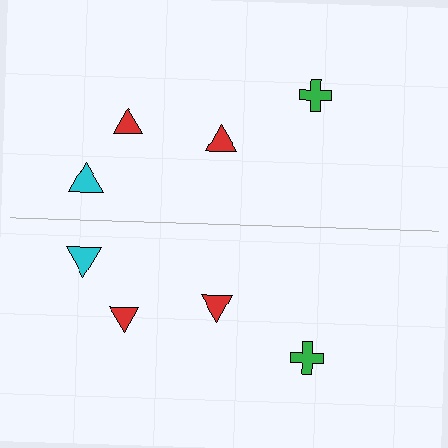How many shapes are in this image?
There are 8 shapes in this image.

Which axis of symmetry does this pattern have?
The pattern has a horizontal axis of symmetry running through the center of the image.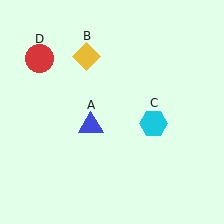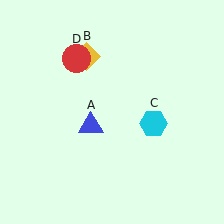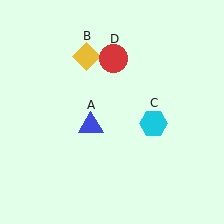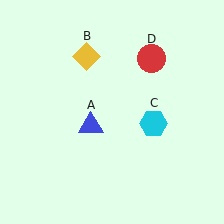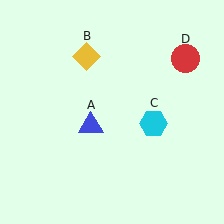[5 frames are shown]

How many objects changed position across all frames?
1 object changed position: red circle (object D).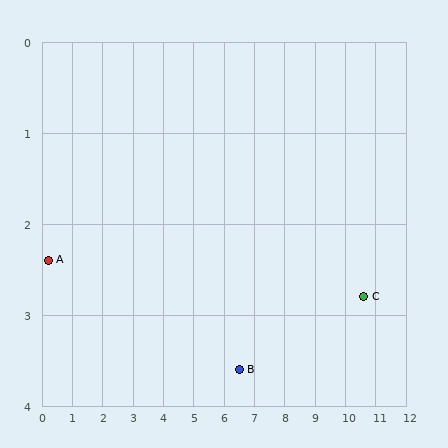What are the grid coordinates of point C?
Point C is at approximately (10.6, 2.8).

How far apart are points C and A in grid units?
Points C and A are about 10.4 grid units apart.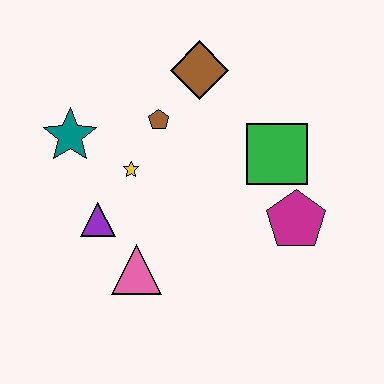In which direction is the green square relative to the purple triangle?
The green square is to the right of the purple triangle.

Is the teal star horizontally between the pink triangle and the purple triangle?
No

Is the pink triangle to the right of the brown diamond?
No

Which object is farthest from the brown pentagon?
The magenta pentagon is farthest from the brown pentagon.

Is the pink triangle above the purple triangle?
No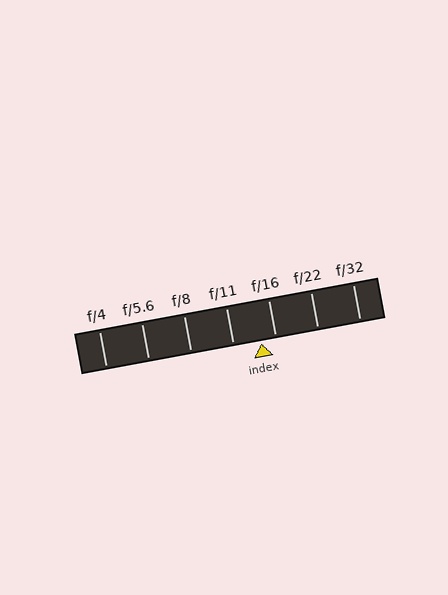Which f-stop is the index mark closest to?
The index mark is closest to f/16.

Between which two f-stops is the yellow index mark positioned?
The index mark is between f/11 and f/16.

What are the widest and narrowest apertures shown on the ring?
The widest aperture shown is f/4 and the narrowest is f/32.